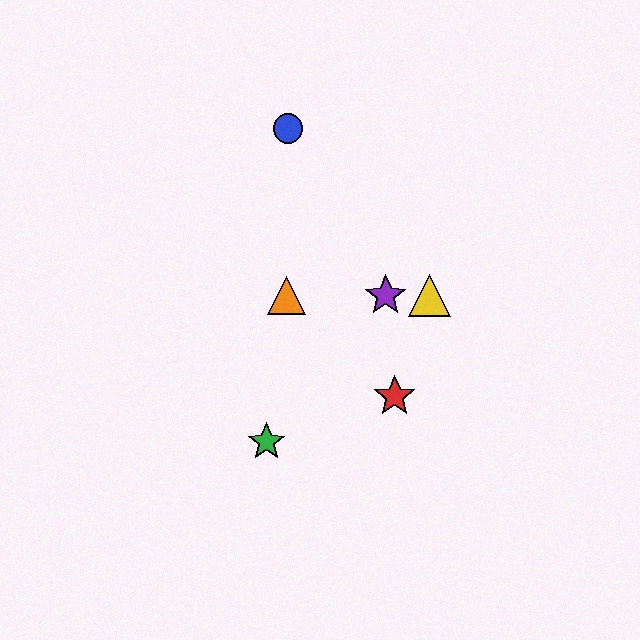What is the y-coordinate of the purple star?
The purple star is at y≈296.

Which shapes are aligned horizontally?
The yellow triangle, the purple star, the orange triangle are aligned horizontally.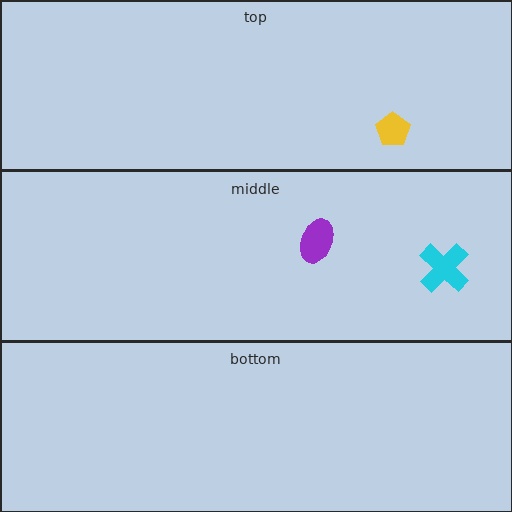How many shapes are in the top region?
1.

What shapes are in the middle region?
The purple ellipse, the cyan cross.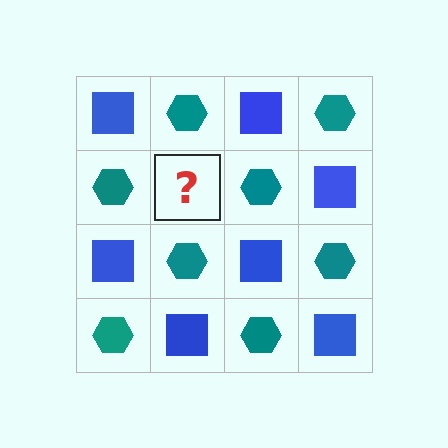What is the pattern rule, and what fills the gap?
The rule is that it alternates blue square and teal hexagon in a checkerboard pattern. The gap should be filled with a blue square.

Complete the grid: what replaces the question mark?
The question mark should be replaced with a blue square.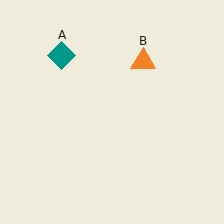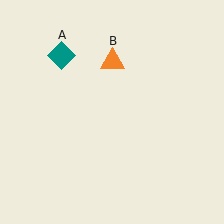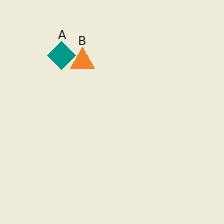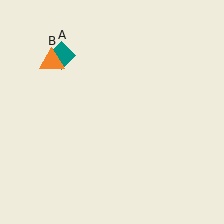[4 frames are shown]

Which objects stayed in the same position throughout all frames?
Teal diamond (object A) remained stationary.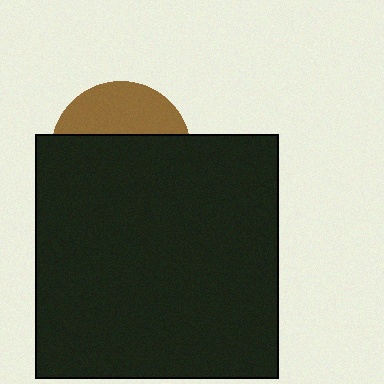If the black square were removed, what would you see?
You would see the complete brown circle.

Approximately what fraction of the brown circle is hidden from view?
Roughly 66% of the brown circle is hidden behind the black square.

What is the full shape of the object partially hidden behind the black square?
The partially hidden object is a brown circle.